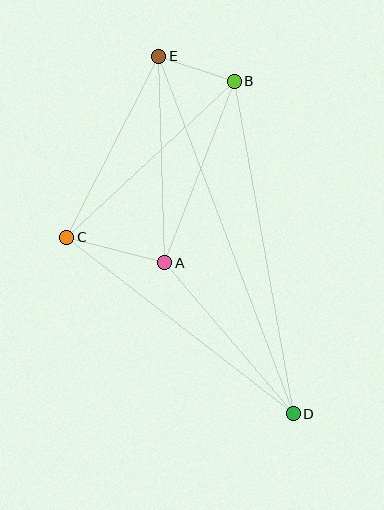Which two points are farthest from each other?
Points D and E are farthest from each other.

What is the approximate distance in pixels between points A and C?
The distance between A and C is approximately 101 pixels.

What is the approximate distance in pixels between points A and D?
The distance between A and D is approximately 198 pixels.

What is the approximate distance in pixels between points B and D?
The distance between B and D is approximately 338 pixels.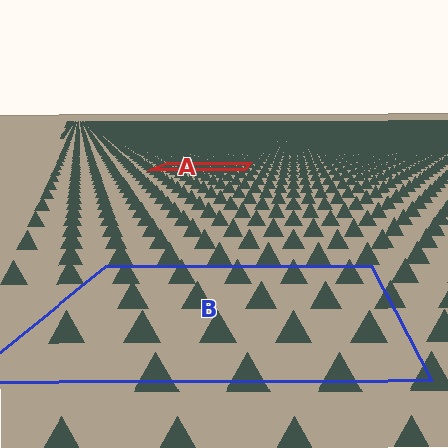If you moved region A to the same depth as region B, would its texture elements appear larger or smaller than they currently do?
They would appear larger. At a closer depth, the same texture elements are projected at a bigger on-screen size.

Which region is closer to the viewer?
Region B is closer. The texture elements there are larger and more spread out.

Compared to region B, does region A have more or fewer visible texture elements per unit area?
Region A has more texture elements per unit area — they are packed more densely because it is farther away.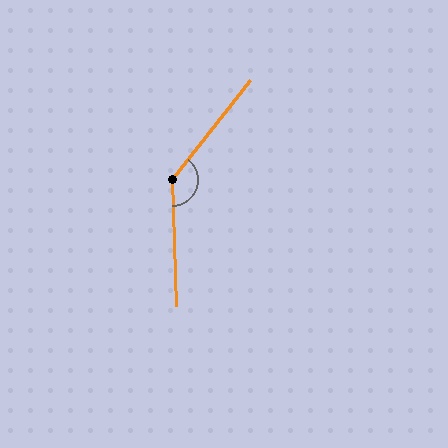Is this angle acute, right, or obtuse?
It is obtuse.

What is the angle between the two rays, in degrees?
Approximately 139 degrees.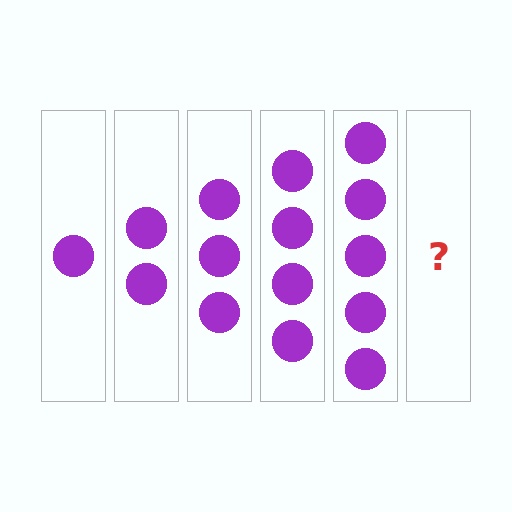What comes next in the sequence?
The next element should be 6 circles.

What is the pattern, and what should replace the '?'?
The pattern is that each step adds one more circle. The '?' should be 6 circles.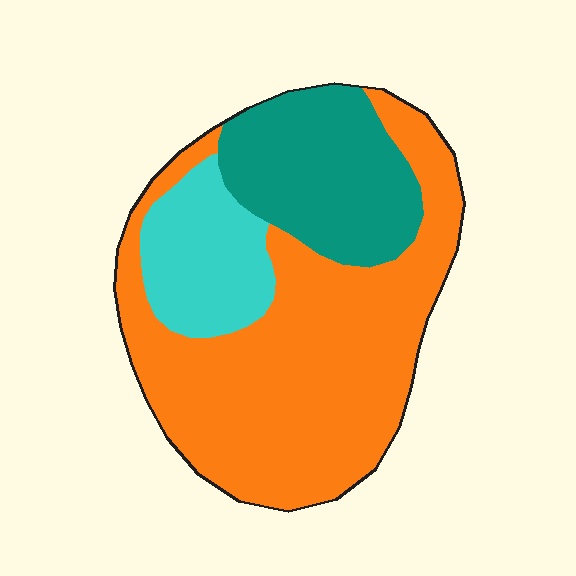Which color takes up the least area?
Cyan, at roughly 15%.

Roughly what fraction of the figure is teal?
Teal takes up about one quarter (1/4) of the figure.